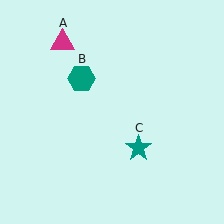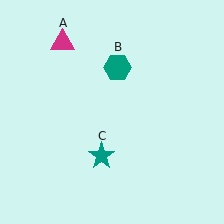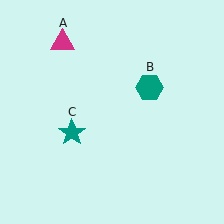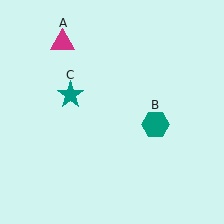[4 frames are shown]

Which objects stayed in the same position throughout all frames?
Magenta triangle (object A) remained stationary.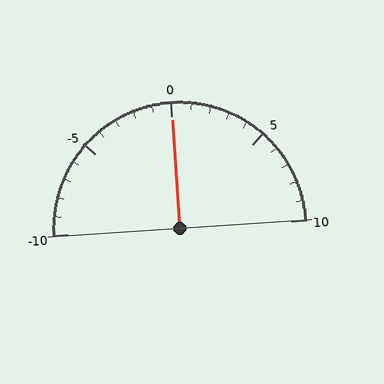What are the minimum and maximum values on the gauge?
The gauge ranges from -10 to 10.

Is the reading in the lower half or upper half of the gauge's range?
The reading is in the upper half of the range (-10 to 10).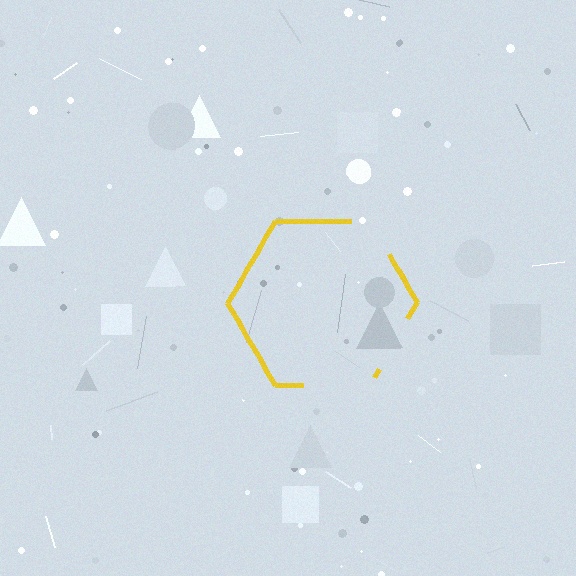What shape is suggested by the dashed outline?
The dashed outline suggests a hexagon.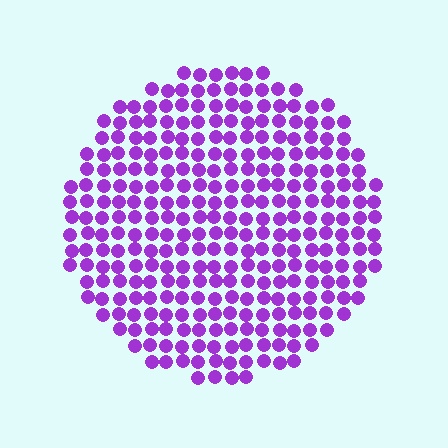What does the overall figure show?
The overall figure shows a circle.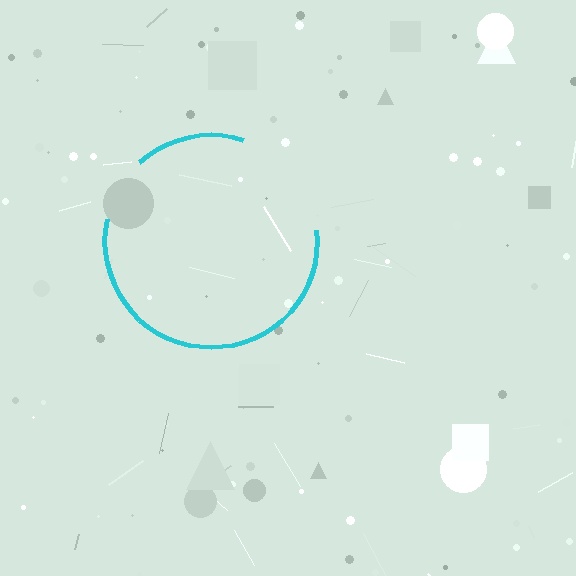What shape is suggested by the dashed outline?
The dashed outline suggests a circle.